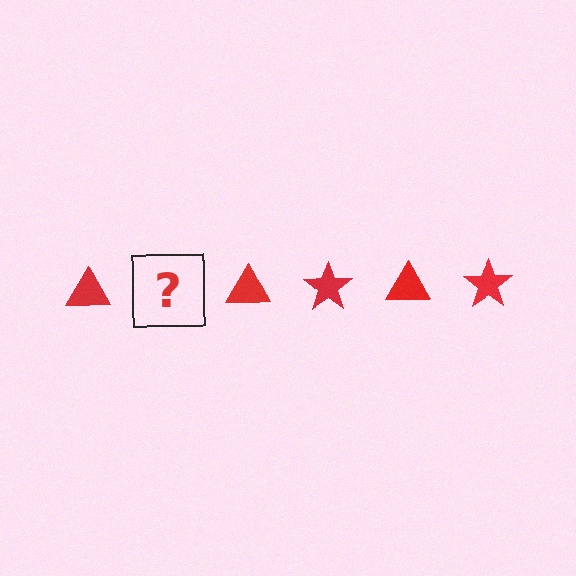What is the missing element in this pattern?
The missing element is a red star.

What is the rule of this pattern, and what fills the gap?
The rule is that the pattern cycles through triangle, star shapes in red. The gap should be filled with a red star.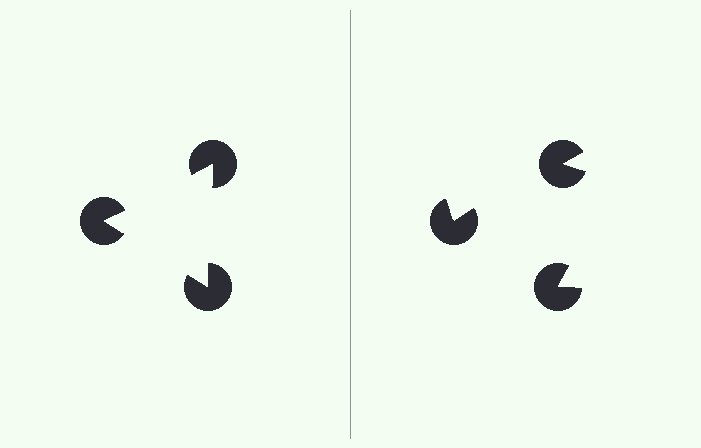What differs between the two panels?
The pac-man discs are positioned identically on both sides; only the wedge orientations differ. On the left they align to a triangle; on the right they are misaligned.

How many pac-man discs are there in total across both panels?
6 — 3 on each side.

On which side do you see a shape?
An illusory triangle appears on the left side. On the right side the wedge cuts are rotated, so no coherent shape forms.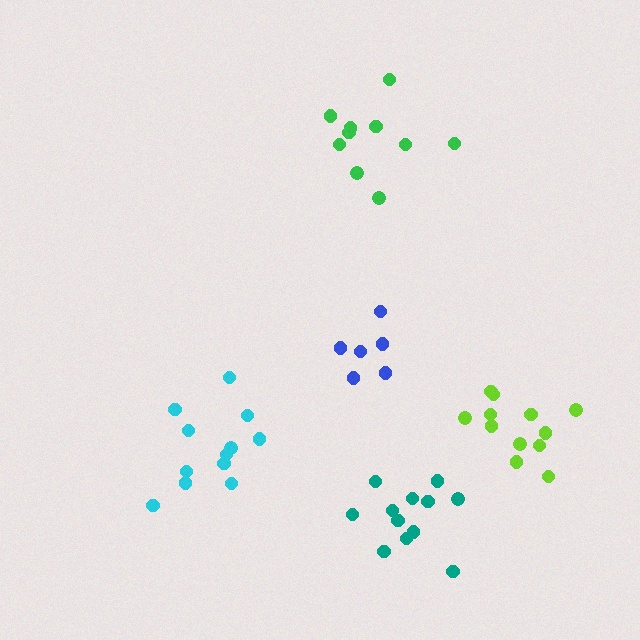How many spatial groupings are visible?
There are 5 spatial groupings.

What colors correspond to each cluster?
The clusters are colored: teal, cyan, green, blue, lime.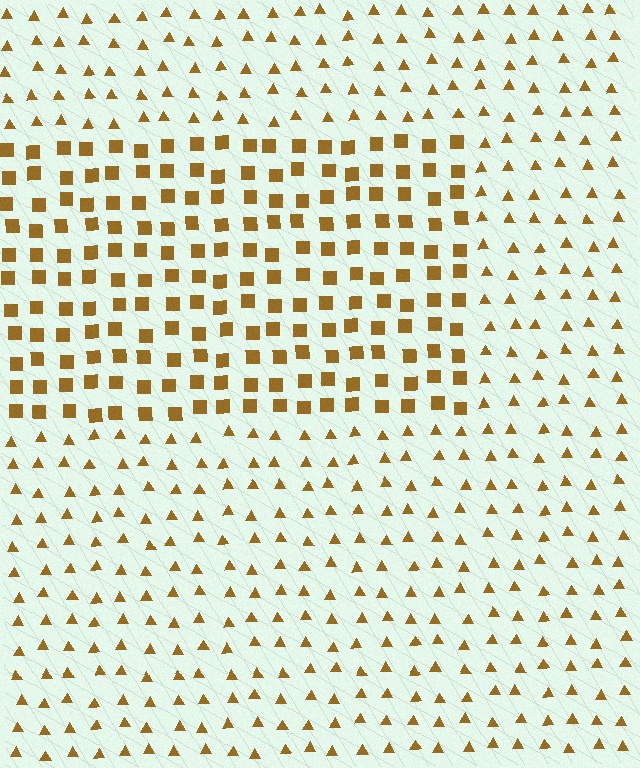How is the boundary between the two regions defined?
The boundary is defined by a change in element shape: squares inside vs. triangles outside. All elements share the same color and spacing.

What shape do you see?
I see a rectangle.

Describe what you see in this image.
The image is filled with small brown elements arranged in a uniform grid. A rectangle-shaped region contains squares, while the surrounding area contains triangles. The boundary is defined purely by the change in element shape.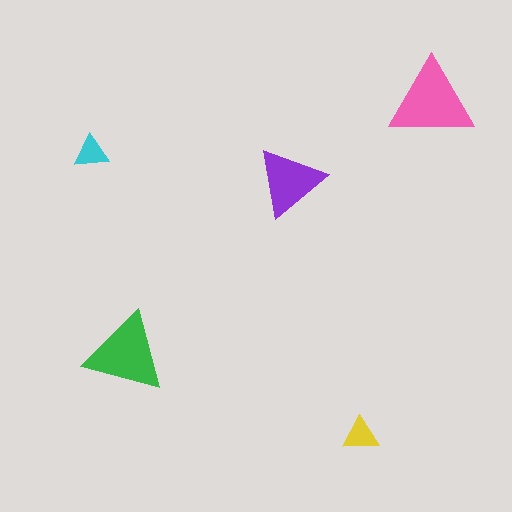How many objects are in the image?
There are 5 objects in the image.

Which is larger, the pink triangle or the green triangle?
The pink one.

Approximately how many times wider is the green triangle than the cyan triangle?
About 2.5 times wider.